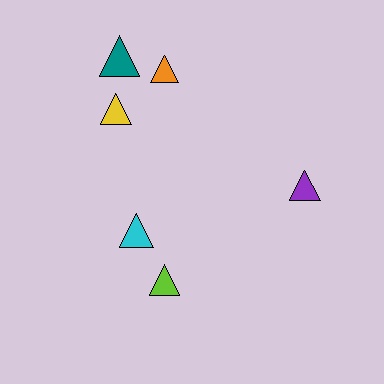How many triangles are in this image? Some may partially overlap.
There are 6 triangles.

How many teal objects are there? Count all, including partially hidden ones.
There is 1 teal object.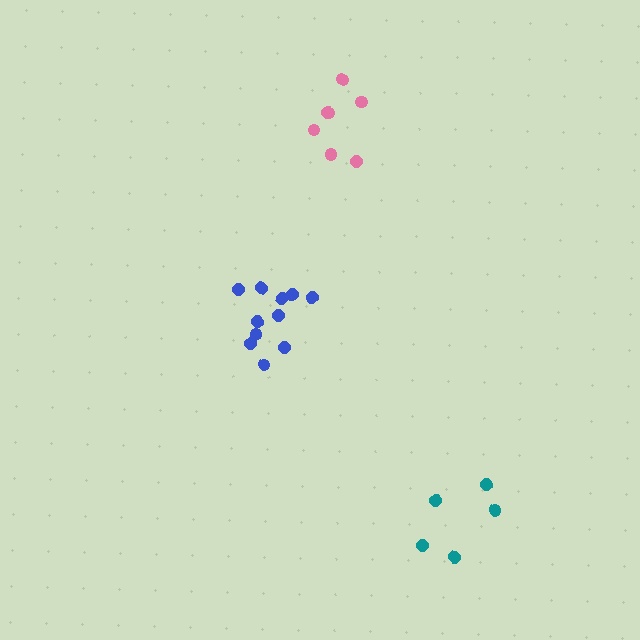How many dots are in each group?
Group 1: 11 dots, Group 2: 5 dots, Group 3: 7 dots (23 total).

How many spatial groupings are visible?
There are 3 spatial groupings.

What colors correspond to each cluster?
The clusters are colored: blue, teal, pink.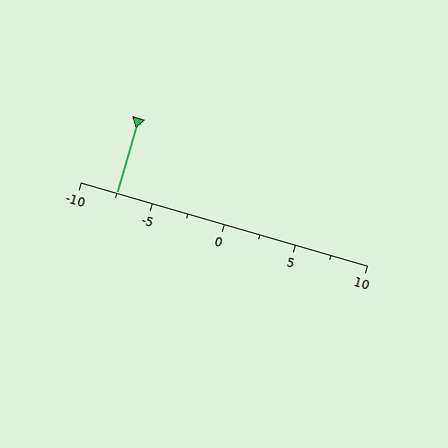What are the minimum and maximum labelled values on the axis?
The axis runs from -10 to 10.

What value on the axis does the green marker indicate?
The marker indicates approximately -7.5.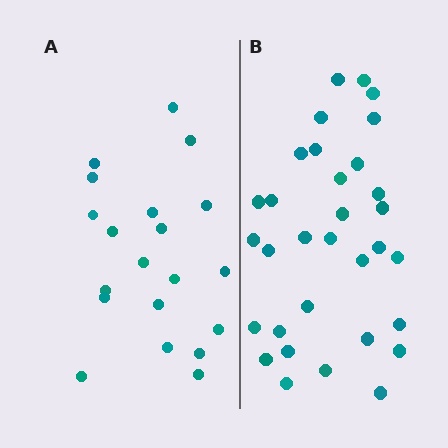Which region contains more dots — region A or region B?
Region B (the right region) has more dots.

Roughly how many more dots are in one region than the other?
Region B has roughly 12 or so more dots than region A.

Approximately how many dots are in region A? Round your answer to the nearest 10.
About 20 dots.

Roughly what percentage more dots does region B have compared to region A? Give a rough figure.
About 60% more.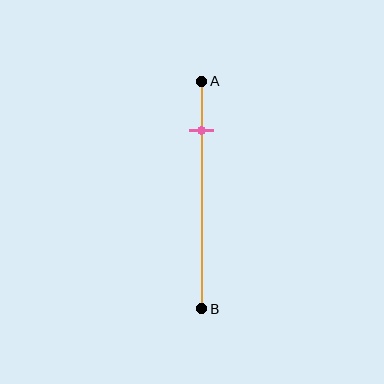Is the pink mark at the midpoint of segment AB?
No, the mark is at about 20% from A, not at the 50% midpoint.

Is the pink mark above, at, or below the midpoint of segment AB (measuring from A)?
The pink mark is above the midpoint of segment AB.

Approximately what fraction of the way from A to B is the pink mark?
The pink mark is approximately 20% of the way from A to B.